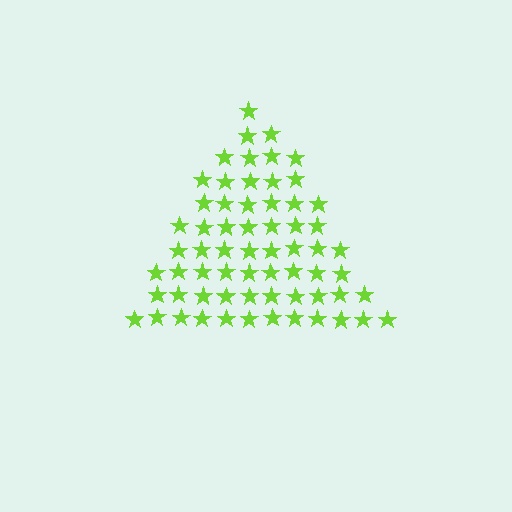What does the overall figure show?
The overall figure shows a triangle.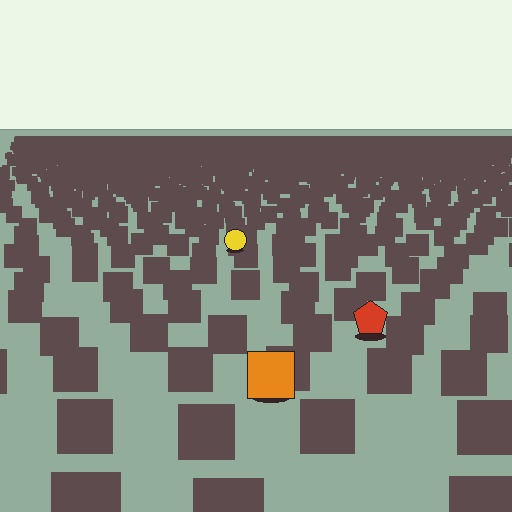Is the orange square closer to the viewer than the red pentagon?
Yes. The orange square is closer — you can tell from the texture gradient: the ground texture is coarser near it.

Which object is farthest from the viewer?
The yellow circle is farthest from the viewer. It appears smaller and the ground texture around it is denser.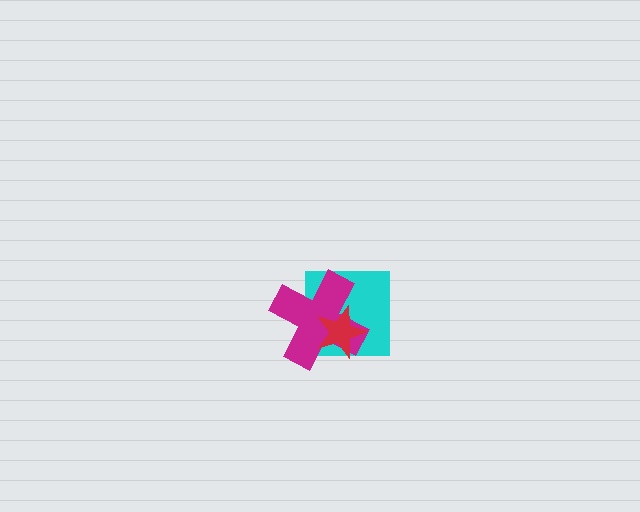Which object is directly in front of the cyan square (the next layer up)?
The magenta cross is directly in front of the cyan square.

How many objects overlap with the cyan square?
2 objects overlap with the cyan square.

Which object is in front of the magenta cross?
The red star is in front of the magenta cross.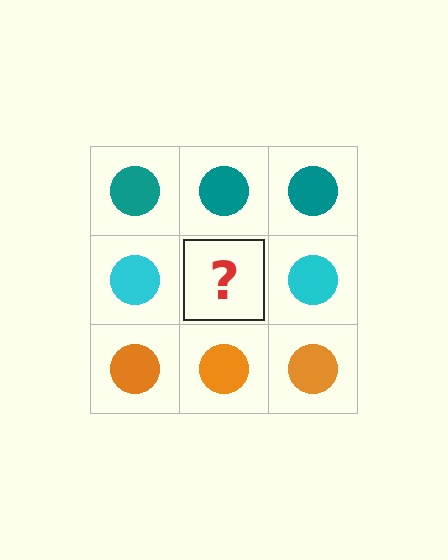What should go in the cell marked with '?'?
The missing cell should contain a cyan circle.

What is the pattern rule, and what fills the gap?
The rule is that each row has a consistent color. The gap should be filled with a cyan circle.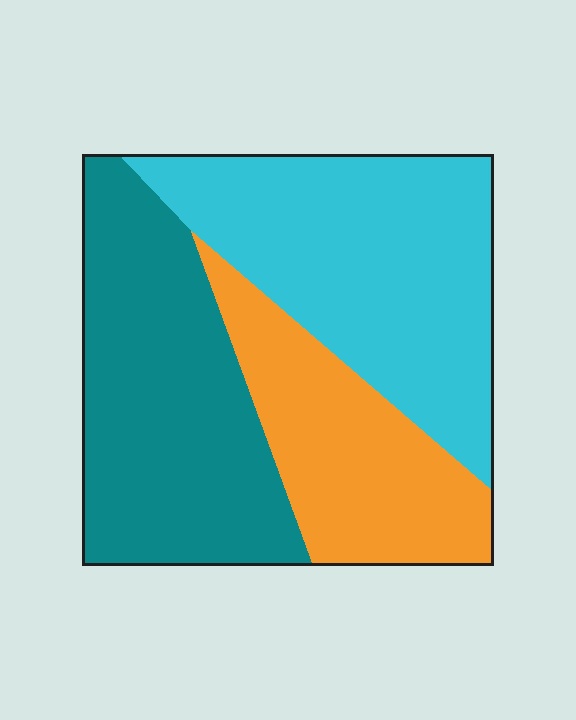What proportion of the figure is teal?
Teal takes up about three eighths (3/8) of the figure.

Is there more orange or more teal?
Teal.